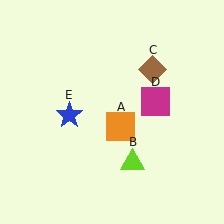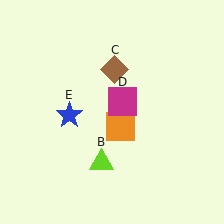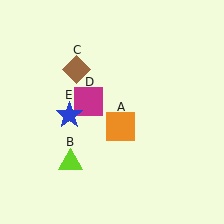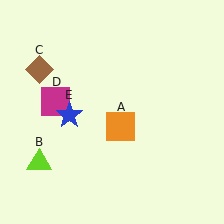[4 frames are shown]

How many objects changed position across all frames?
3 objects changed position: lime triangle (object B), brown diamond (object C), magenta square (object D).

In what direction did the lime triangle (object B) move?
The lime triangle (object B) moved left.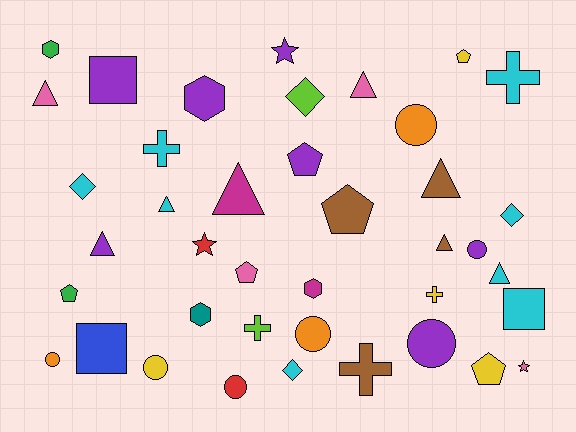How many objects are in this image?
There are 40 objects.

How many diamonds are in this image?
There are 4 diamonds.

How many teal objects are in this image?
There is 1 teal object.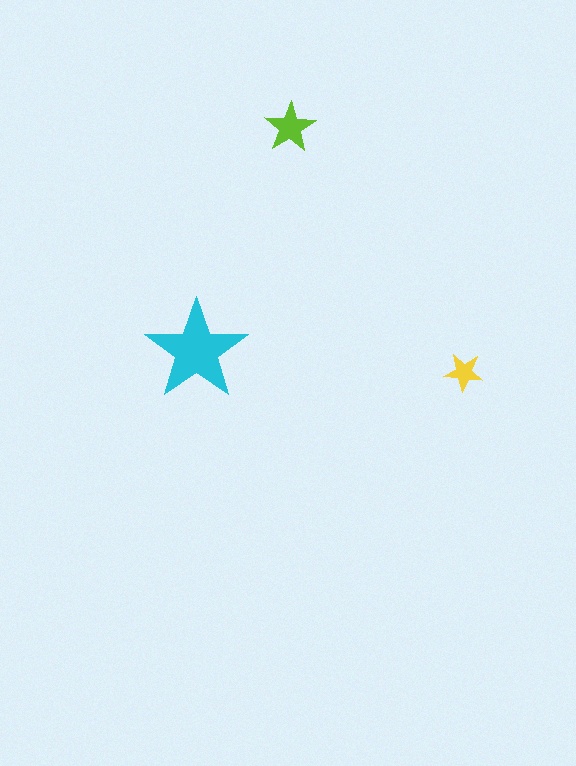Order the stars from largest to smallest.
the cyan one, the lime one, the yellow one.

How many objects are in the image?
There are 3 objects in the image.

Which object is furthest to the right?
The yellow star is rightmost.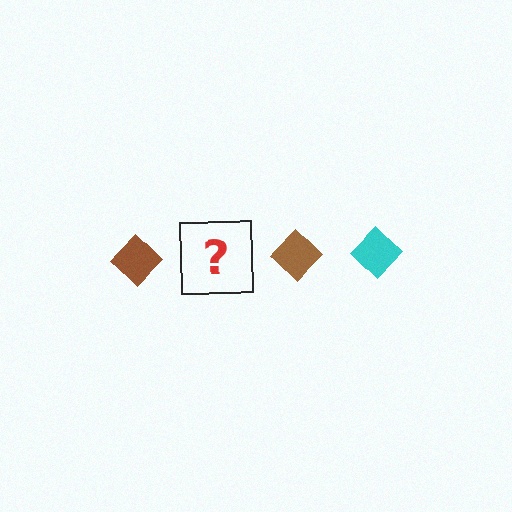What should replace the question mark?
The question mark should be replaced with a cyan diamond.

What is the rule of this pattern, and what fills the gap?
The rule is that the pattern cycles through brown, cyan diamonds. The gap should be filled with a cyan diamond.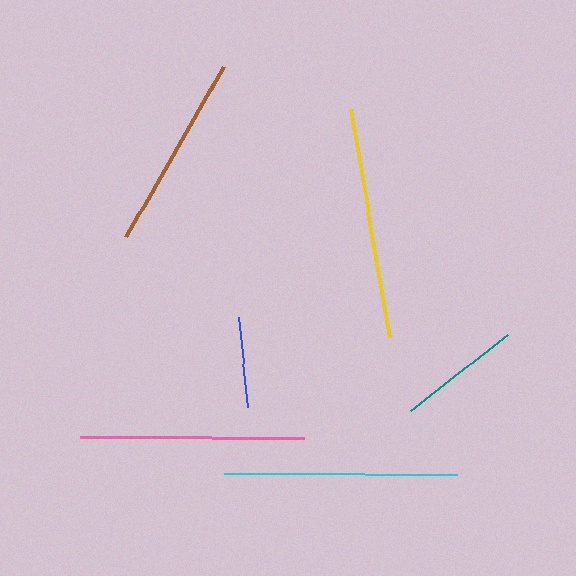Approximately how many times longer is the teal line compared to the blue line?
The teal line is approximately 1.3 times the length of the blue line.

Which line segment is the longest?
The cyan line is the longest at approximately 233 pixels.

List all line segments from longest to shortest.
From longest to shortest: cyan, yellow, pink, brown, teal, blue.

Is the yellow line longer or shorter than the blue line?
The yellow line is longer than the blue line.